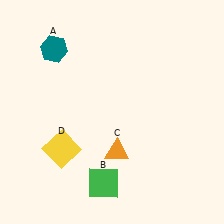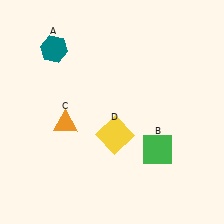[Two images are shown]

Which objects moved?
The objects that moved are: the green square (B), the orange triangle (C), the yellow square (D).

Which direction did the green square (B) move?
The green square (B) moved right.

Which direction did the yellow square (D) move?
The yellow square (D) moved right.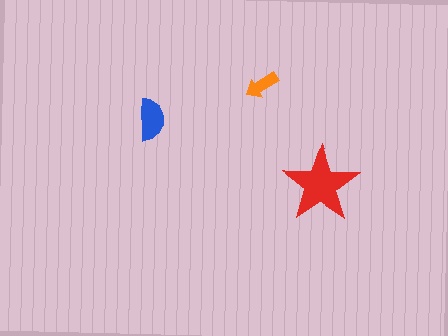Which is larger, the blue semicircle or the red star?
The red star.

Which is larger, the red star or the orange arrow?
The red star.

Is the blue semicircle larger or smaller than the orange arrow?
Larger.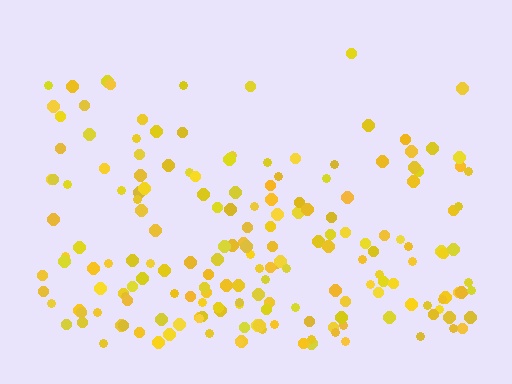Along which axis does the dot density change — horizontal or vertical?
Vertical.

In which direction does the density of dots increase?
From top to bottom, with the bottom side densest.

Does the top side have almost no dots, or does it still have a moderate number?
Still a moderate number, just noticeably fewer than the bottom.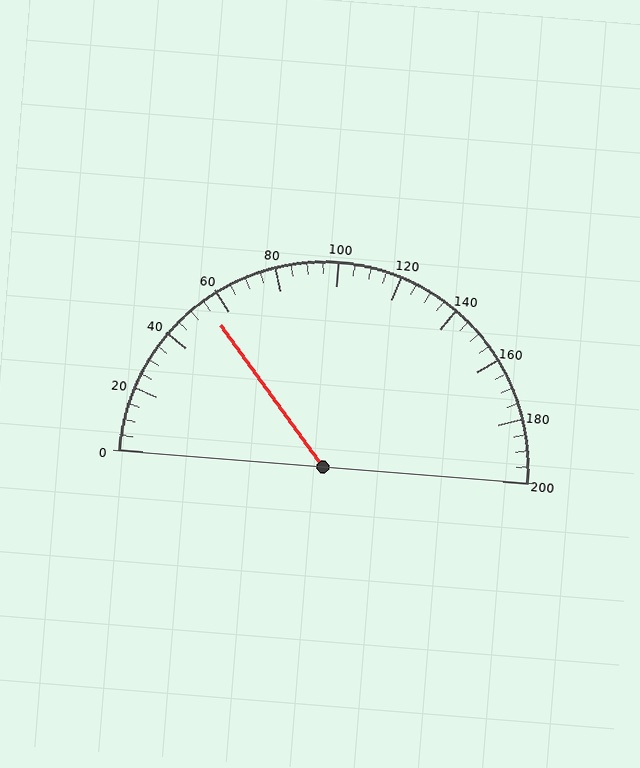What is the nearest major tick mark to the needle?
The nearest major tick mark is 60.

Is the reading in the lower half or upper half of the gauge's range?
The reading is in the lower half of the range (0 to 200).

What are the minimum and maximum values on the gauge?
The gauge ranges from 0 to 200.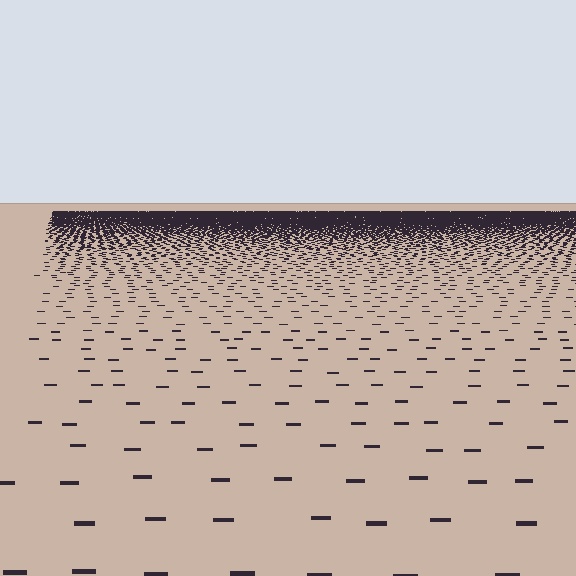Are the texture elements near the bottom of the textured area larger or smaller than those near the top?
Larger. Near the bottom, elements are closer to the viewer and appear at a bigger on-screen size.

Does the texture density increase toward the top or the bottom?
Density increases toward the top.